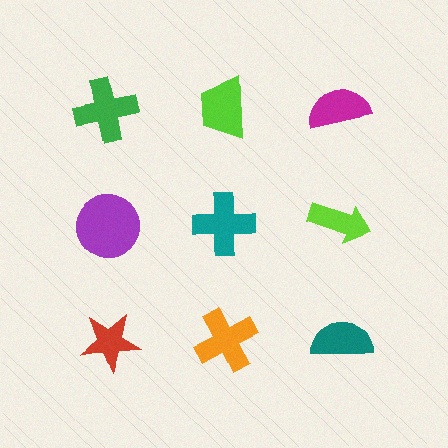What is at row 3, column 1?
A red star.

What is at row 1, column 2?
A lime trapezoid.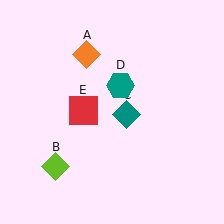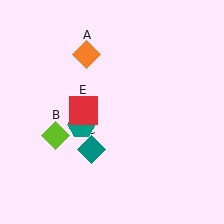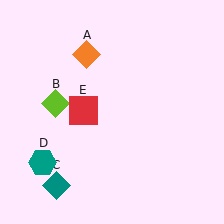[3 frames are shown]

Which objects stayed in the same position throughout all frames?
Orange diamond (object A) and red square (object E) remained stationary.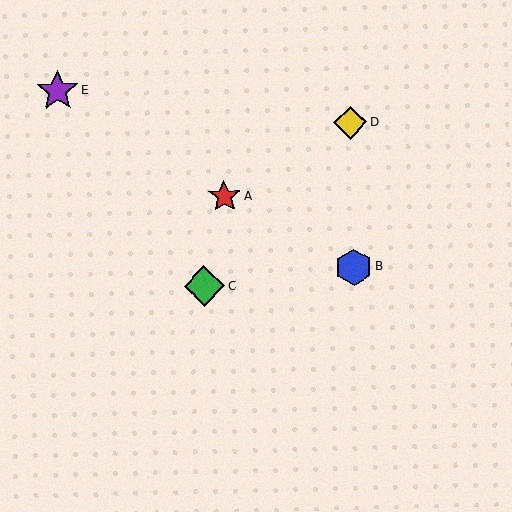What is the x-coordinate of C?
Object C is at x≈204.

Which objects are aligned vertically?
Objects B, D are aligned vertically.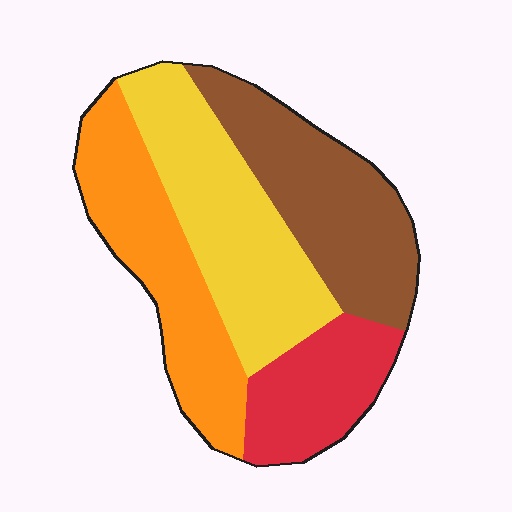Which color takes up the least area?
Red, at roughly 15%.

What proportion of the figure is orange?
Orange takes up about one quarter (1/4) of the figure.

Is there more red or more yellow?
Yellow.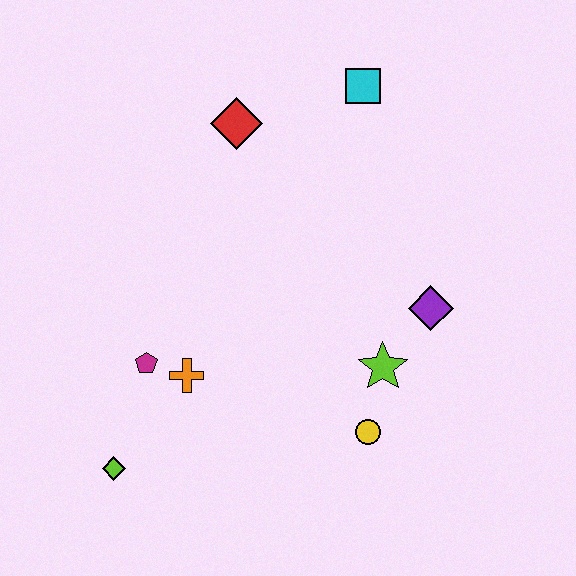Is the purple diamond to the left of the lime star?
No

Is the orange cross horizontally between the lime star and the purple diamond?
No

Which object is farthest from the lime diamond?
The cyan square is farthest from the lime diamond.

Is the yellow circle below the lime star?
Yes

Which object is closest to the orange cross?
The magenta pentagon is closest to the orange cross.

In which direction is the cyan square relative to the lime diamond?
The cyan square is above the lime diamond.